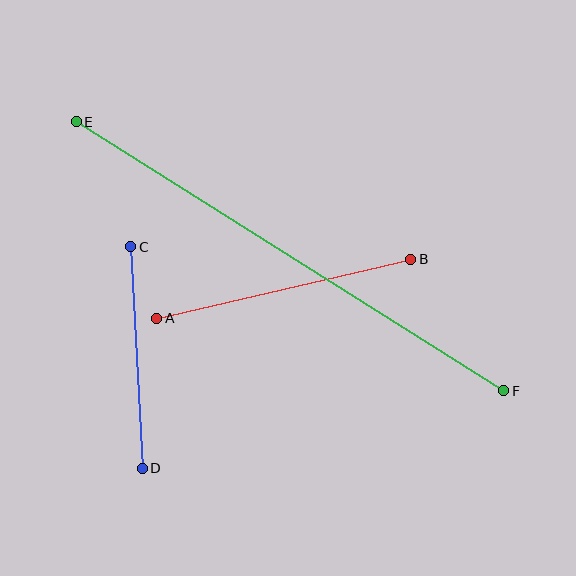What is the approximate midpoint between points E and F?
The midpoint is at approximately (290, 256) pixels.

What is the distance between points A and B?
The distance is approximately 261 pixels.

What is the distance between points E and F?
The distance is approximately 505 pixels.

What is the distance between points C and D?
The distance is approximately 222 pixels.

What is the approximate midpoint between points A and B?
The midpoint is at approximately (284, 289) pixels.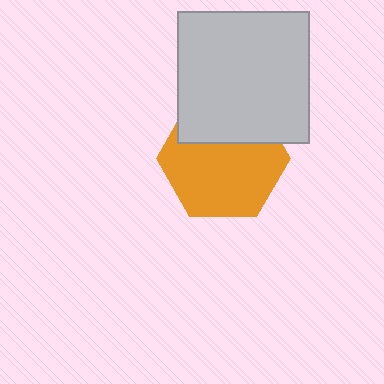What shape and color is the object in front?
The object in front is a light gray square.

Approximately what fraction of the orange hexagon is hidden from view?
Roughly 33% of the orange hexagon is hidden behind the light gray square.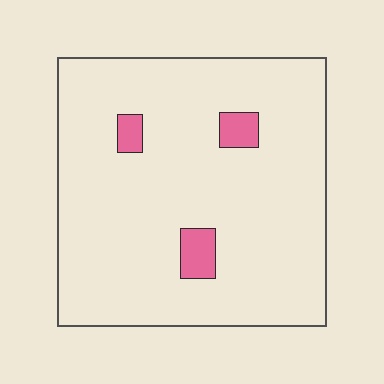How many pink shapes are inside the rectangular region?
3.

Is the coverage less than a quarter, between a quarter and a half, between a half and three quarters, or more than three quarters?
Less than a quarter.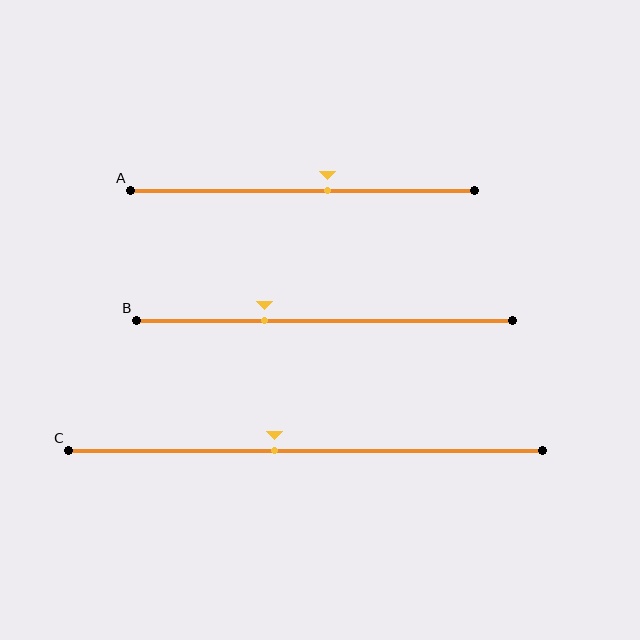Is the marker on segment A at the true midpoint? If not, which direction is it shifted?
No, the marker on segment A is shifted to the right by about 7% of the segment length.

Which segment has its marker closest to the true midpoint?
Segment C has its marker closest to the true midpoint.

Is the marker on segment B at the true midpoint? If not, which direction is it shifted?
No, the marker on segment B is shifted to the left by about 16% of the segment length.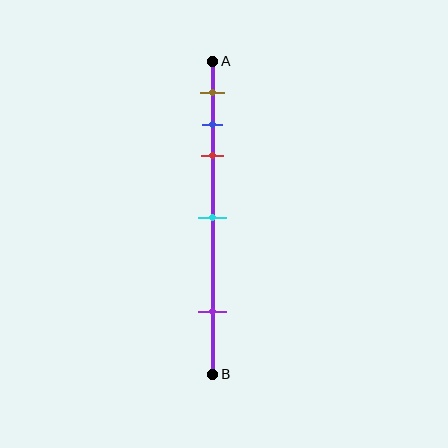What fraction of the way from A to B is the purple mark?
The purple mark is approximately 80% (0.8) of the way from A to B.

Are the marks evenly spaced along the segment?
No, the marks are not evenly spaced.